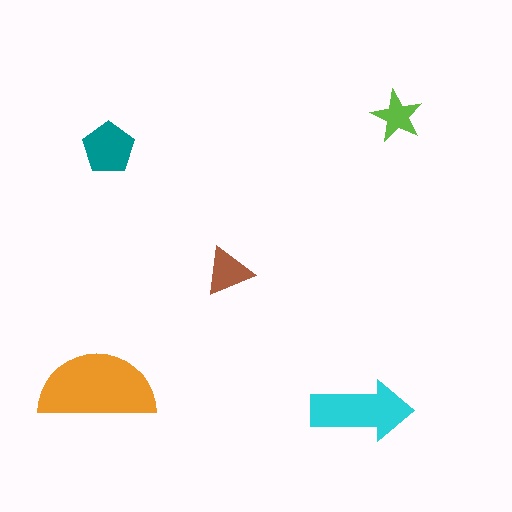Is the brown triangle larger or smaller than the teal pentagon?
Smaller.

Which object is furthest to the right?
The lime star is rightmost.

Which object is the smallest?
The lime star.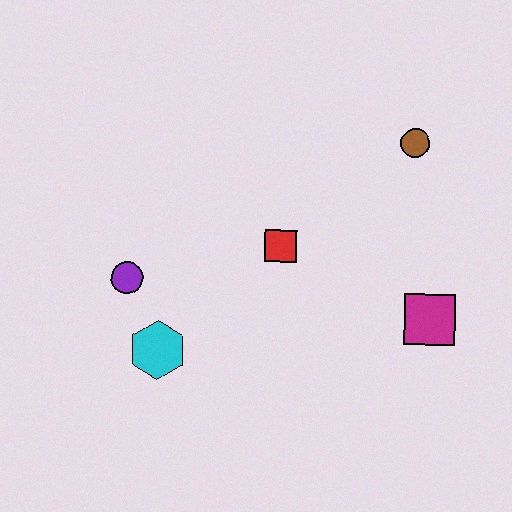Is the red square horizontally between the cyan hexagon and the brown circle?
Yes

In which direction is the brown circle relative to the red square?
The brown circle is to the right of the red square.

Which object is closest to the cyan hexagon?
The purple circle is closest to the cyan hexagon.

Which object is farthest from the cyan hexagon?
The brown circle is farthest from the cyan hexagon.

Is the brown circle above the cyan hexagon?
Yes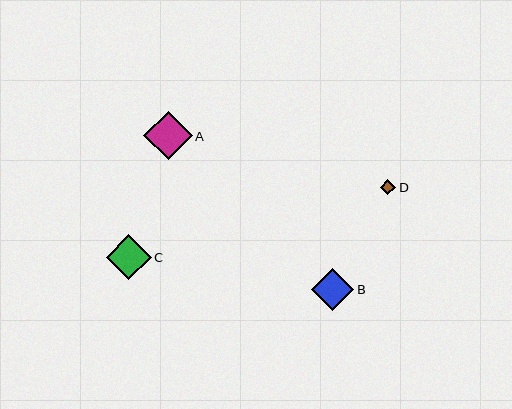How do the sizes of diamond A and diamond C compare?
Diamond A and diamond C are approximately the same size.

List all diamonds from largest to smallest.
From largest to smallest: A, C, B, D.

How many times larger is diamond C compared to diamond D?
Diamond C is approximately 3.0 times the size of diamond D.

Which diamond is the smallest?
Diamond D is the smallest with a size of approximately 15 pixels.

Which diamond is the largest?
Diamond A is the largest with a size of approximately 49 pixels.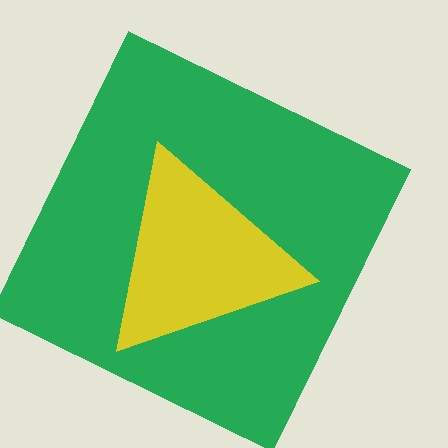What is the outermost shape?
The green square.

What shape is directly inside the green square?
The yellow triangle.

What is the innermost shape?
The yellow triangle.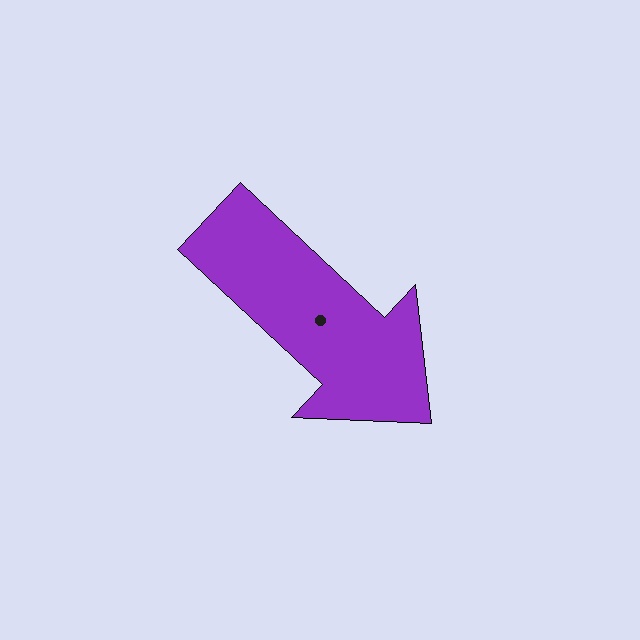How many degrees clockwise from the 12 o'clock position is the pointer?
Approximately 133 degrees.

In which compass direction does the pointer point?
Southeast.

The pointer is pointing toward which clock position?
Roughly 4 o'clock.